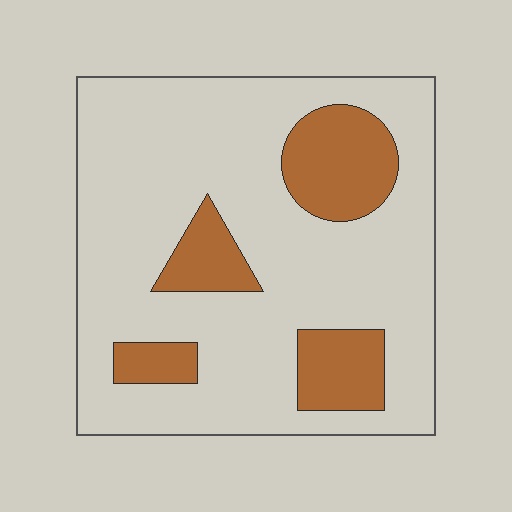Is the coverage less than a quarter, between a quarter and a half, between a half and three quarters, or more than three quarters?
Less than a quarter.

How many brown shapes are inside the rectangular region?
4.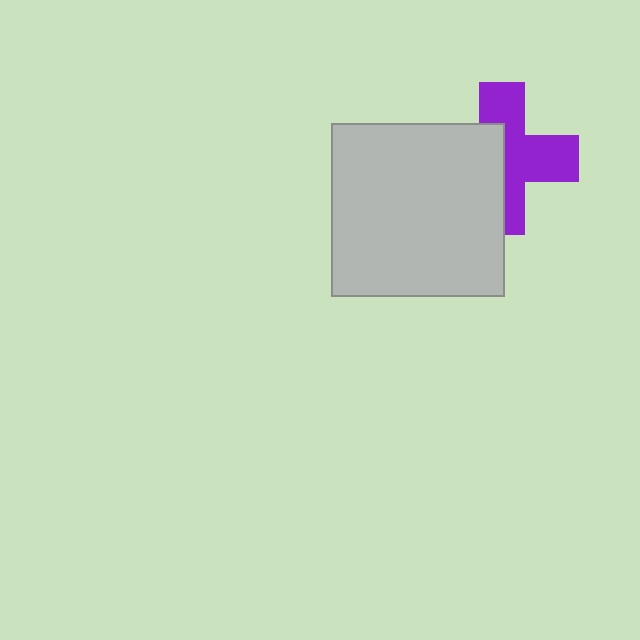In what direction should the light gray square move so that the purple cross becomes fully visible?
The light gray square should move left. That is the shortest direction to clear the overlap and leave the purple cross fully visible.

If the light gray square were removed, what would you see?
You would see the complete purple cross.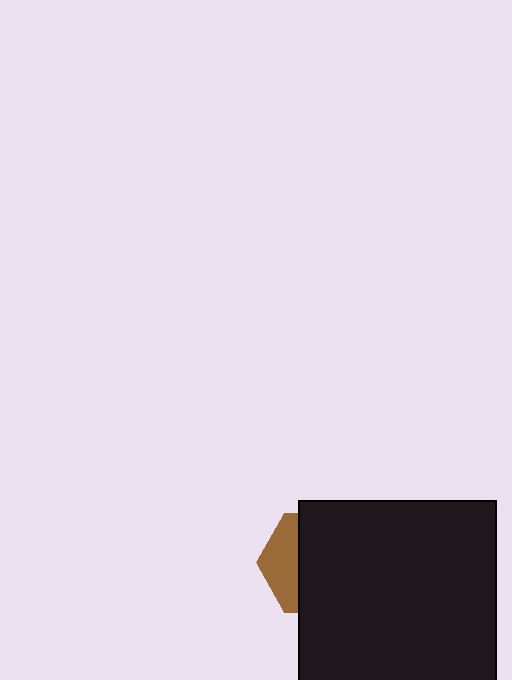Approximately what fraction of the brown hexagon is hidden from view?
Roughly 68% of the brown hexagon is hidden behind the black rectangle.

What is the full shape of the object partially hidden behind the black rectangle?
The partially hidden object is a brown hexagon.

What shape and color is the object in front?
The object in front is a black rectangle.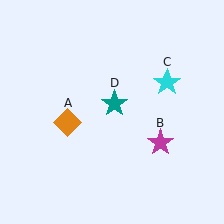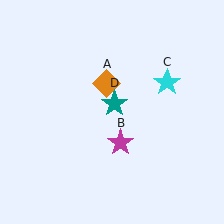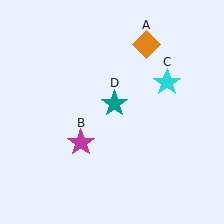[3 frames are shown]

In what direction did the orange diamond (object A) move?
The orange diamond (object A) moved up and to the right.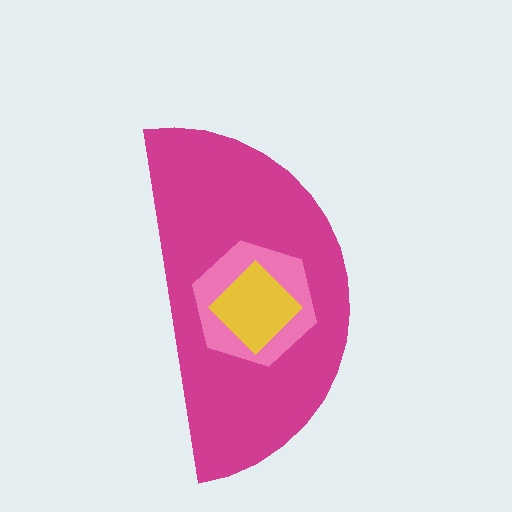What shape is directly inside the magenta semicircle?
The pink hexagon.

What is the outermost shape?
The magenta semicircle.